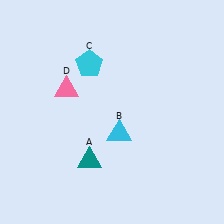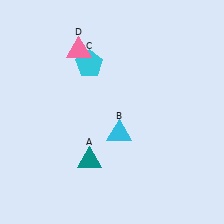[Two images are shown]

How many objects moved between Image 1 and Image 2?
1 object moved between the two images.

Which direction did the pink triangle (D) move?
The pink triangle (D) moved up.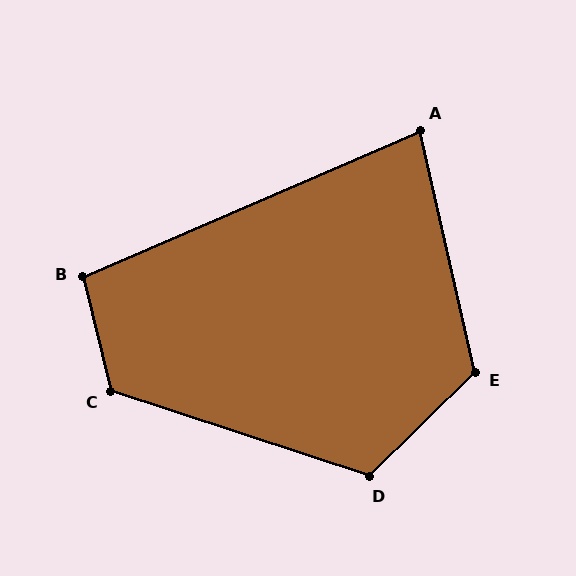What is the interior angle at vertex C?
Approximately 122 degrees (obtuse).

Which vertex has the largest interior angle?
E, at approximately 122 degrees.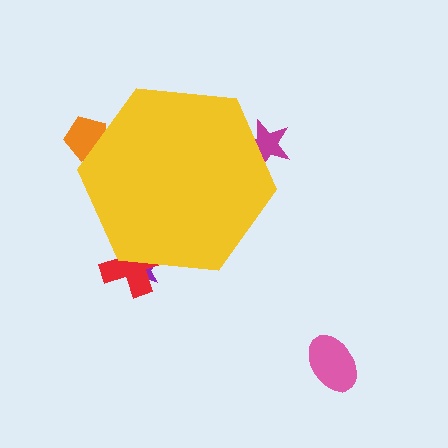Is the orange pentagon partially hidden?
Yes, the orange pentagon is partially hidden behind the yellow hexagon.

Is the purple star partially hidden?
Yes, the purple star is partially hidden behind the yellow hexagon.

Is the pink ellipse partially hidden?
No, the pink ellipse is fully visible.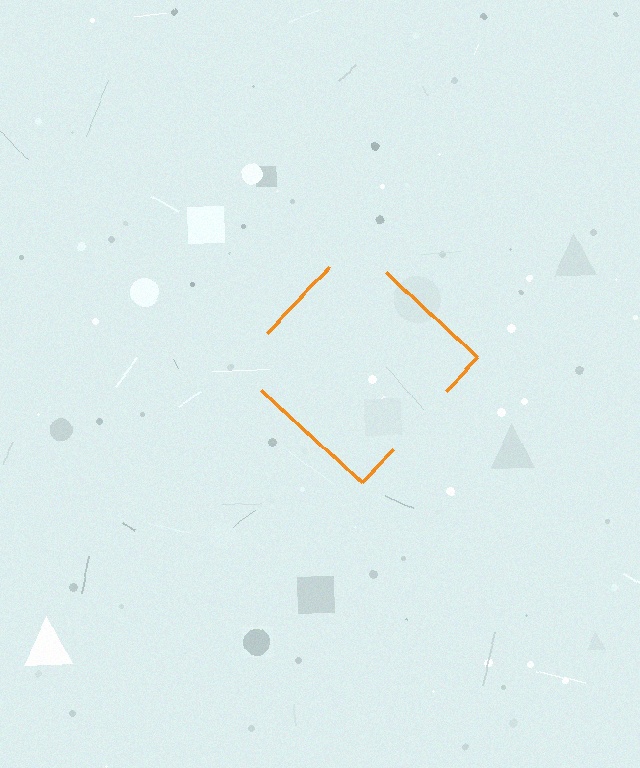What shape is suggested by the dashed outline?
The dashed outline suggests a diamond.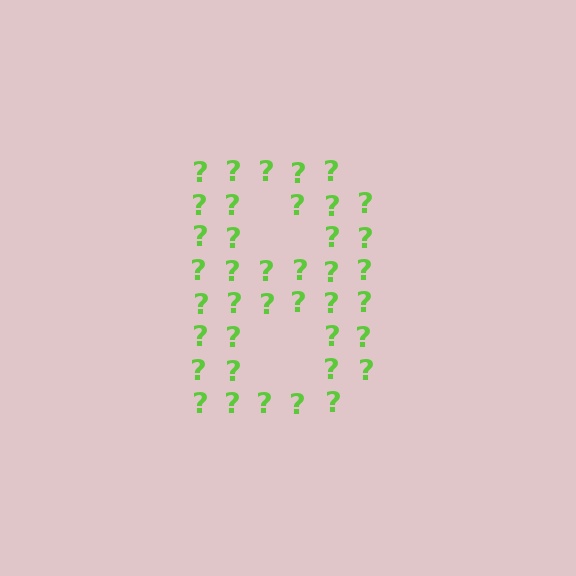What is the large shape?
The large shape is the letter B.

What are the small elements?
The small elements are question marks.